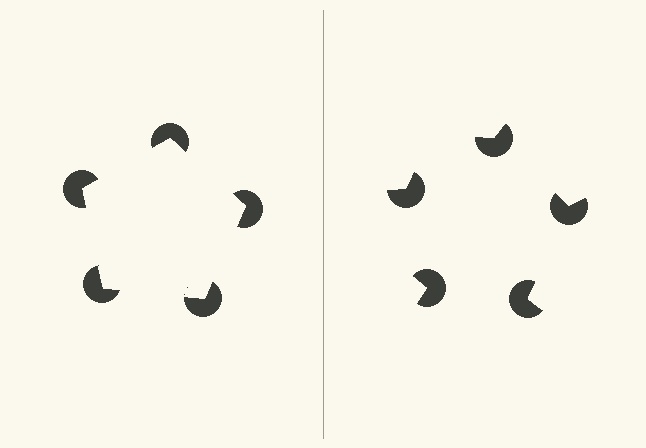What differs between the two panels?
The pac-man discs are positioned identically on both sides; only the wedge orientations differ. On the left they align to a pentagon; on the right they are misaligned.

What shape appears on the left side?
An illusory pentagon.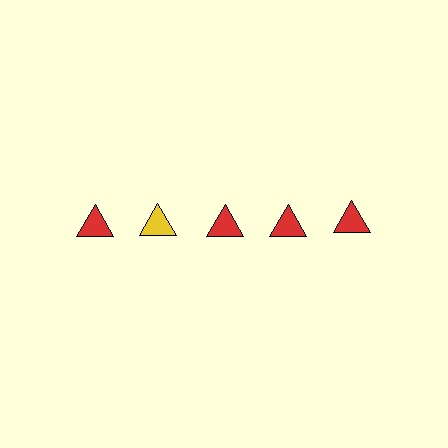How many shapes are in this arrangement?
There are 5 shapes arranged in a grid pattern.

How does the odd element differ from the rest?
It has a different color: yellow instead of red.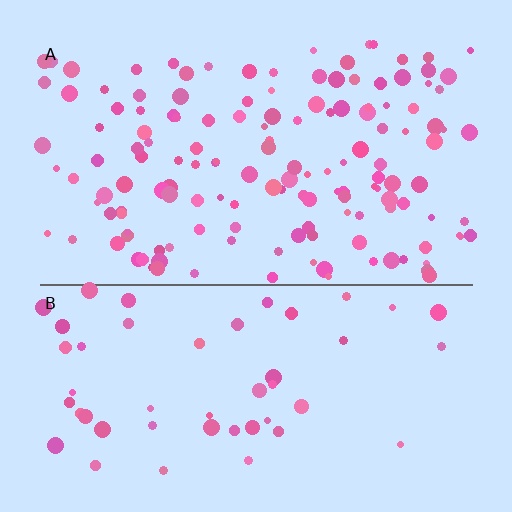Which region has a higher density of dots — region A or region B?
A (the top).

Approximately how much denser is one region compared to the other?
Approximately 2.9× — region A over region B.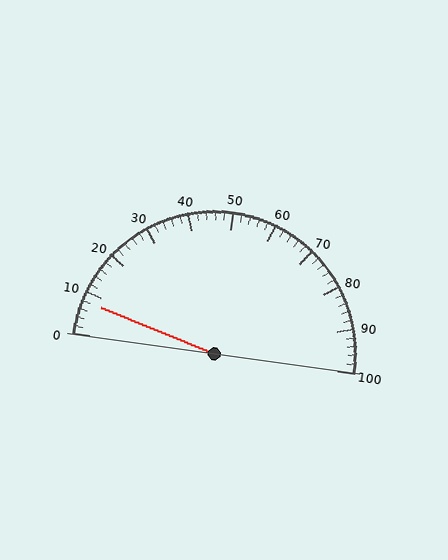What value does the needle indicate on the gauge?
The needle indicates approximately 8.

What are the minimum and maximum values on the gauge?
The gauge ranges from 0 to 100.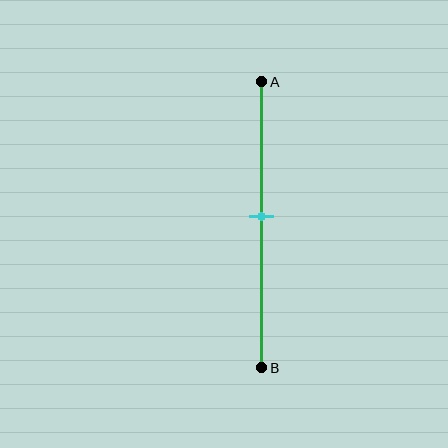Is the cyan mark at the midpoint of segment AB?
Yes, the mark is approximately at the midpoint.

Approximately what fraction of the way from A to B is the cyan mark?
The cyan mark is approximately 45% of the way from A to B.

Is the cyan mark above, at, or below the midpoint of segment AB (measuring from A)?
The cyan mark is approximately at the midpoint of segment AB.